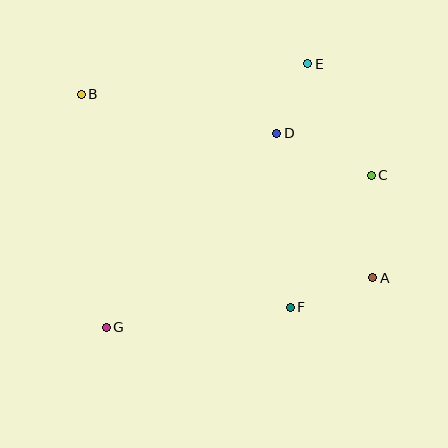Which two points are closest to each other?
Points D and E are closest to each other.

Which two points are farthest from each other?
Points A and B are farthest from each other.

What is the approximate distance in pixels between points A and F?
The distance between A and F is approximately 88 pixels.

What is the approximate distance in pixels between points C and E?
The distance between C and E is approximately 129 pixels.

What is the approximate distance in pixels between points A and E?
The distance between A and E is approximately 224 pixels.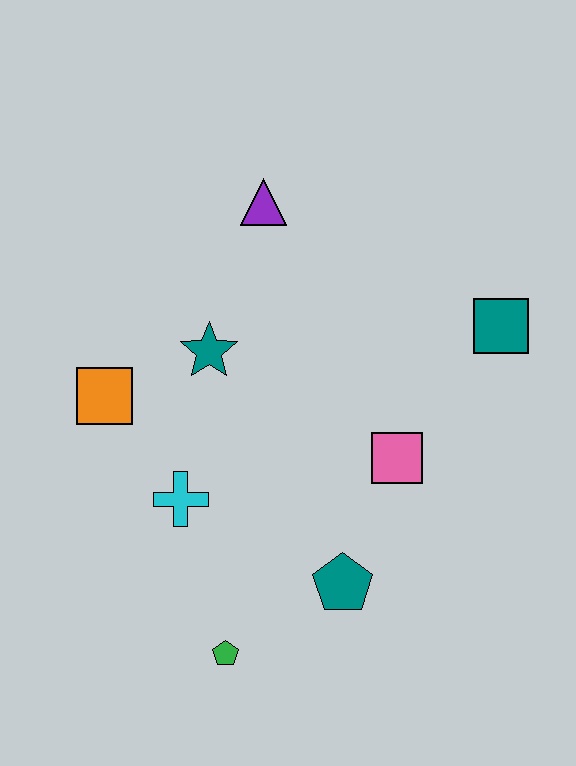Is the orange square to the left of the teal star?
Yes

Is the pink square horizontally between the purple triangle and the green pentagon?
No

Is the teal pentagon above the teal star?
No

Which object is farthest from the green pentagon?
The purple triangle is farthest from the green pentagon.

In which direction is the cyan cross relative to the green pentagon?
The cyan cross is above the green pentagon.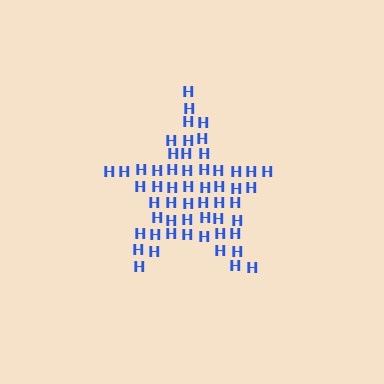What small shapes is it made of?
It is made of small letter H's.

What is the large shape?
The large shape is a star.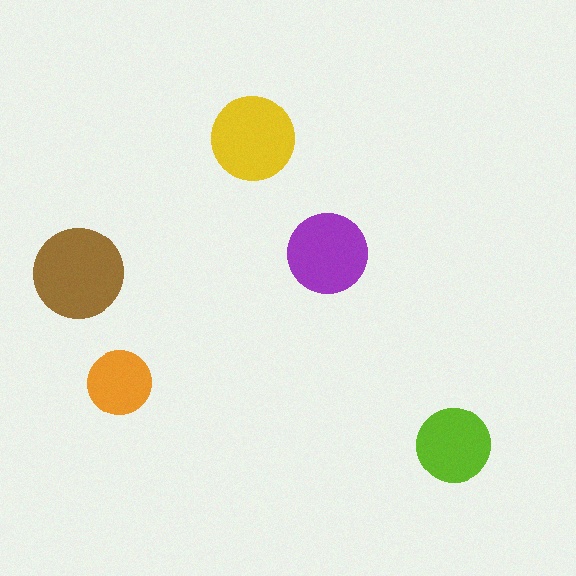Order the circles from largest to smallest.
the brown one, the yellow one, the purple one, the lime one, the orange one.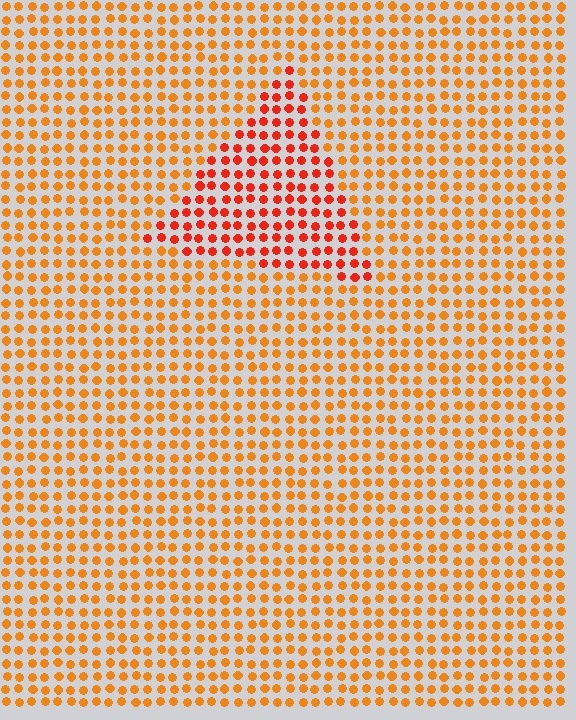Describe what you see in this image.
The image is filled with small orange elements in a uniform arrangement. A triangle-shaped region is visible where the elements are tinted to a slightly different hue, forming a subtle color boundary.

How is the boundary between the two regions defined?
The boundary is defined purely by a slight shift in hue (about 27 degrees). Spacing, size, and orientation are identical on both sides.